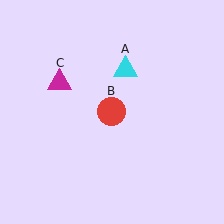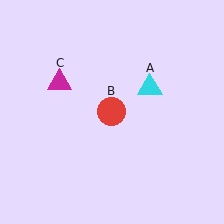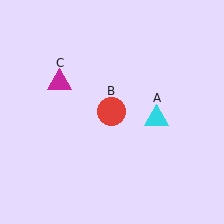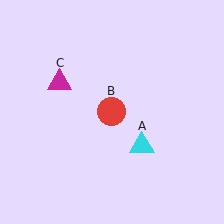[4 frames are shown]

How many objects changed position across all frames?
1 object changed position: cyan triangle (object A).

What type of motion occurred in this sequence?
The cyan triangle (object A) rotated clockwise around the center of the scene.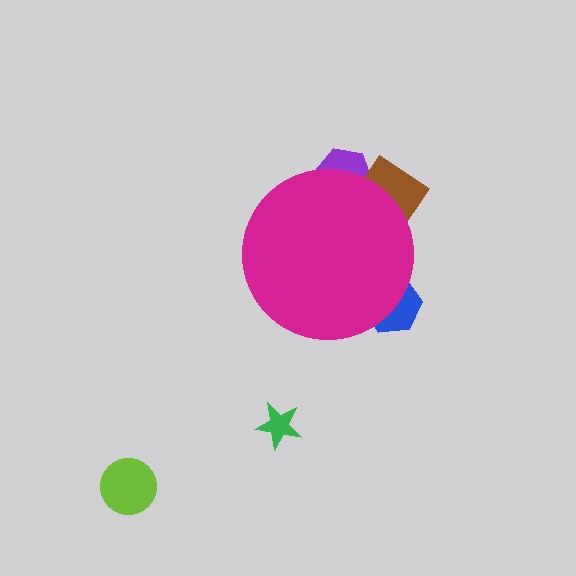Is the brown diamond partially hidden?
Yes, the brown diamond is partially hidden behind the magenta circle.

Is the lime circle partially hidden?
No, the lime circle is fully visible.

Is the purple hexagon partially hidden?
Yes, the purple hexagon is partially hidden behind the magenta circle.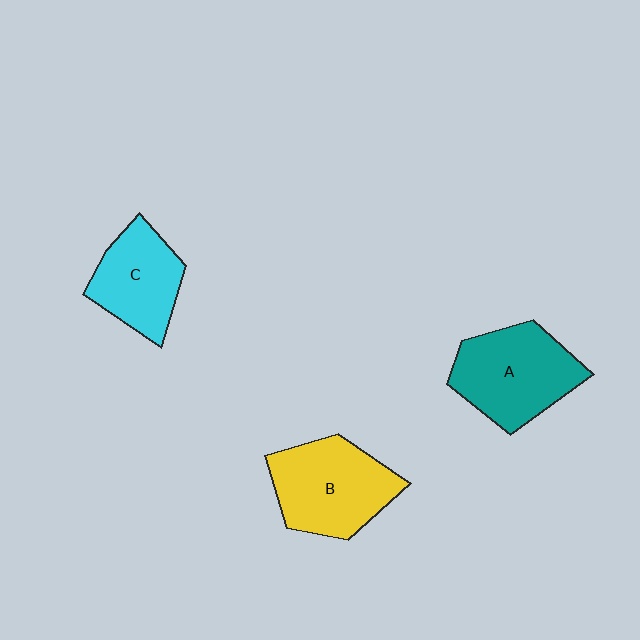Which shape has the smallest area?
Shape C (cyan).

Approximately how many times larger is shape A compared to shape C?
Approximately 1.3 times.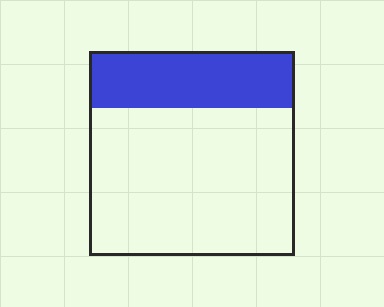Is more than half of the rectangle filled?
No.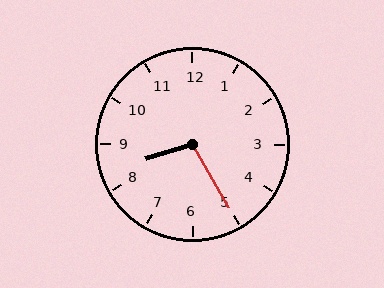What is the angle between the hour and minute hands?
Approximately 102 degrees.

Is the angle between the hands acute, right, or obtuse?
It is obtuse.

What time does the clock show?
8:25.